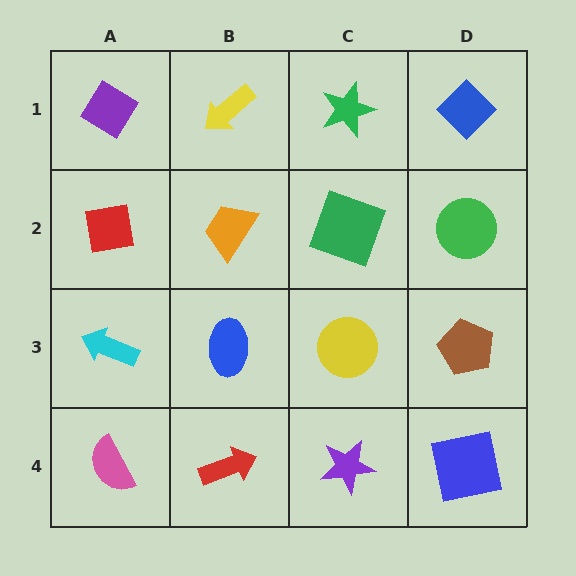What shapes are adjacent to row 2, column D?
A blue diamond (row 1, column D), a brown pentagon (row 3, column D), a green square (row 2, column C).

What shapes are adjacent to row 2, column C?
A green star (row 1, column C), a yellow circle (row 3, column C), an orange trapezoid (row 2, column B), a green circle (row 2, column D).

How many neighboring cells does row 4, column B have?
3.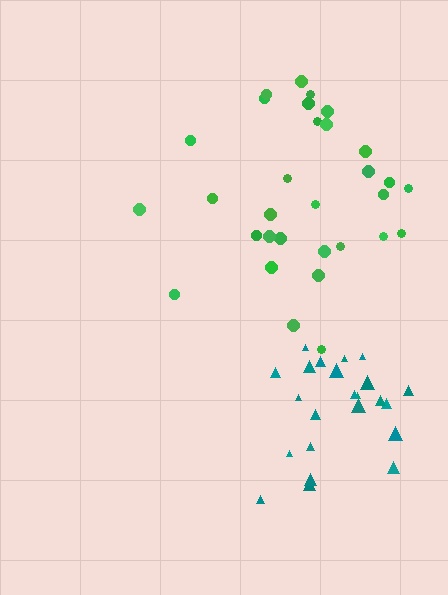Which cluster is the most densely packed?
Teal.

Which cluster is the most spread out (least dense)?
Green.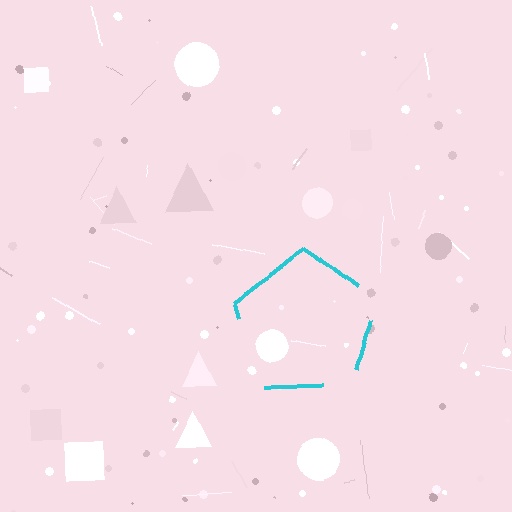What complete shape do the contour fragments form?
The contour fragments form a pentagon.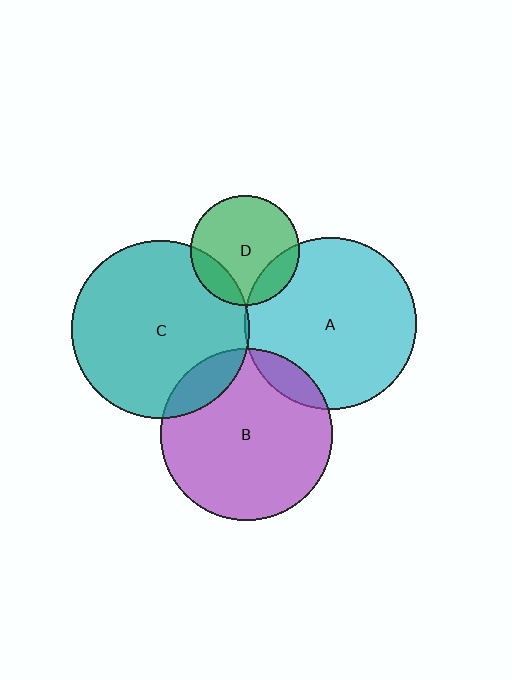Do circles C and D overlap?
Yes.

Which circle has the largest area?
Circle C (teal).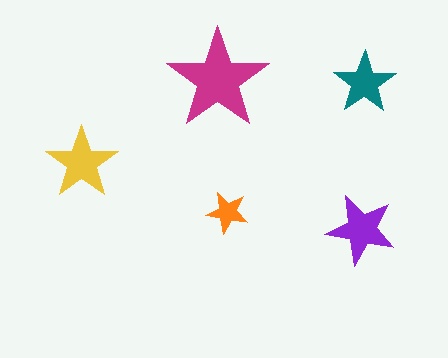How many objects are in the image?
There are 5 objects in the image.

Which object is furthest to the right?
The teal star is rightmost.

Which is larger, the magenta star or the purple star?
The magenta one.